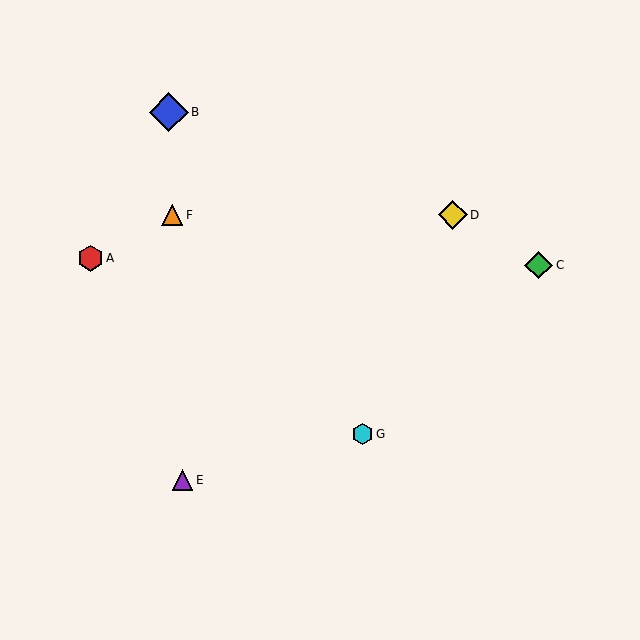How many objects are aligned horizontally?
2 objects (D, F) are aligned horizontally.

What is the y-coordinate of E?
Object E is at y≈480.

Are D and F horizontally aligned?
Yes, both are at y≈215.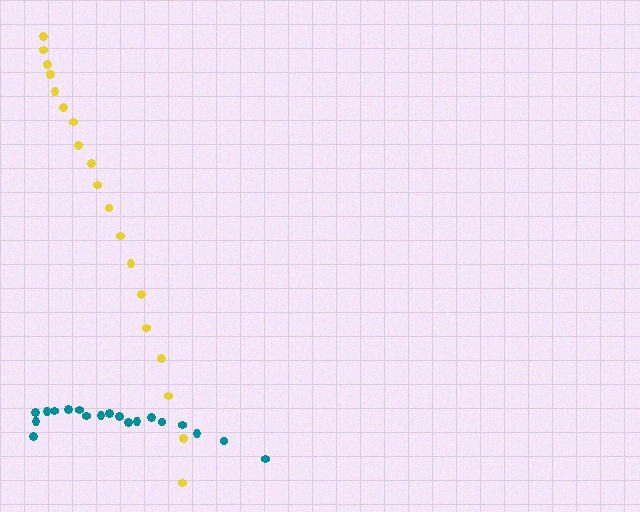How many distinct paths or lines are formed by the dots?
There are 2 distinct paths.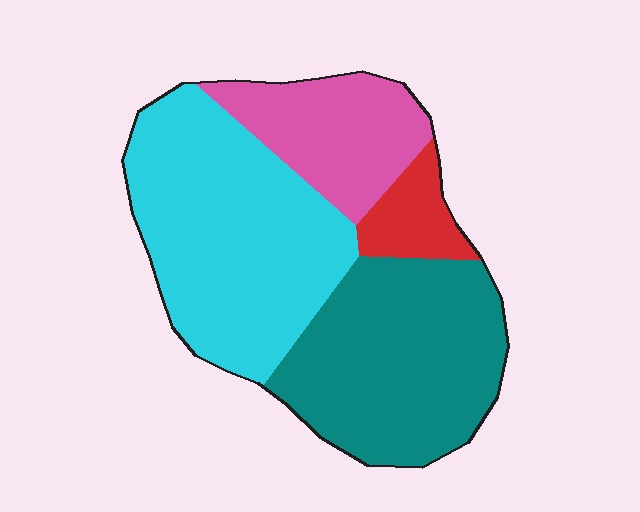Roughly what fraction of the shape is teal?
Teal covers 35% of the shape.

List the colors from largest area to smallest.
From largest to smallest: cyan, teal, pink, red.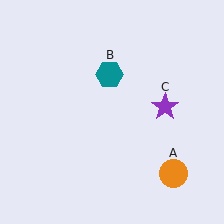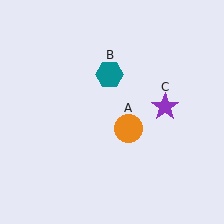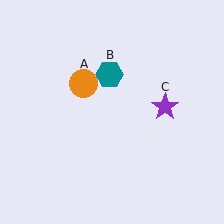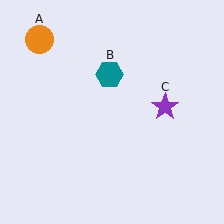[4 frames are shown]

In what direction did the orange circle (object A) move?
The orange circle (object A) moved up and to the left.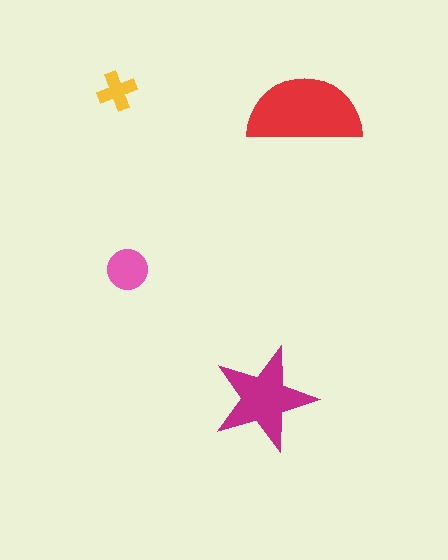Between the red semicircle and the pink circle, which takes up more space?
The red semicircle.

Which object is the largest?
The red semicircle.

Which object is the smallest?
The yellow cross.